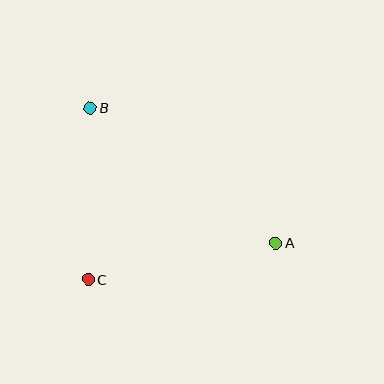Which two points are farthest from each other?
Points A and B are farthest from each other.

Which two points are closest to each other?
Points B and C are closest to each other.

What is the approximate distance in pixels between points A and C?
The distance between A and C is approximately 190 pixels.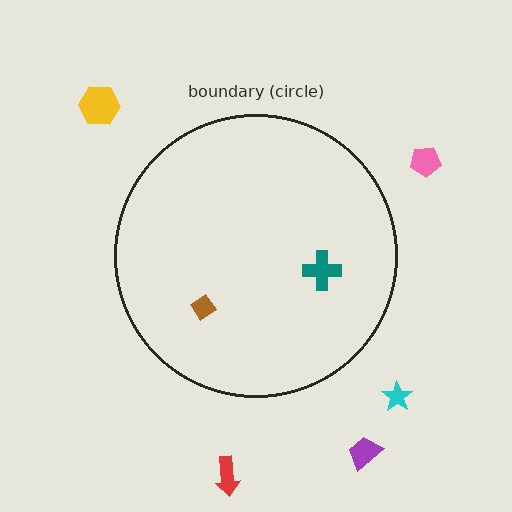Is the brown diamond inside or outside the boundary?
Inside.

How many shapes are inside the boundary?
2 inside, 5 outside.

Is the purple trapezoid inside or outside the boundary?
Outside.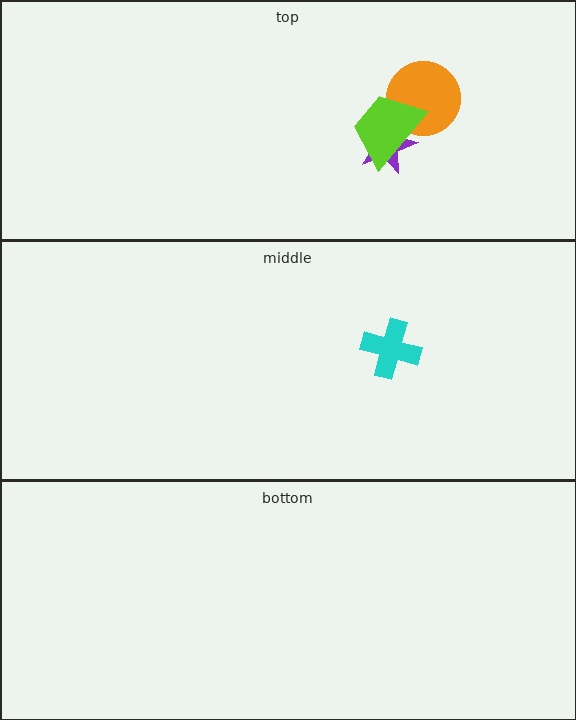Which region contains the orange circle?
The top region.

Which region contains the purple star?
The top region.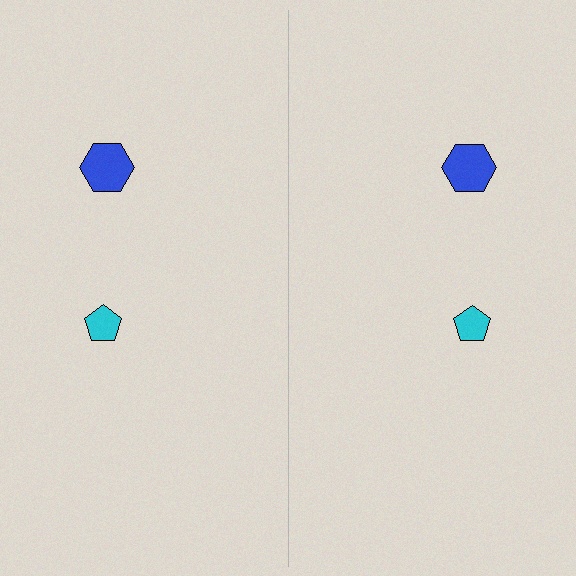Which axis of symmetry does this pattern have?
The pattern has a vertical axis of symmetry running through the center of the image.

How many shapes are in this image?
There are 4 shapes in this image.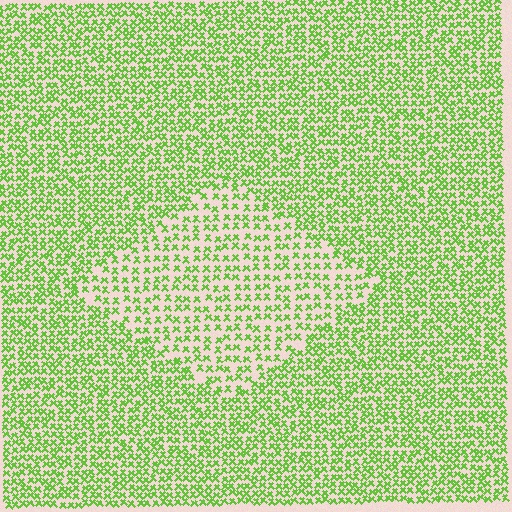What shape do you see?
I see a diamond.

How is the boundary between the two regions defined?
The boundary is defined by a change in element density (approximately 1.7x ratio). All elements are the same color, size, and shape.